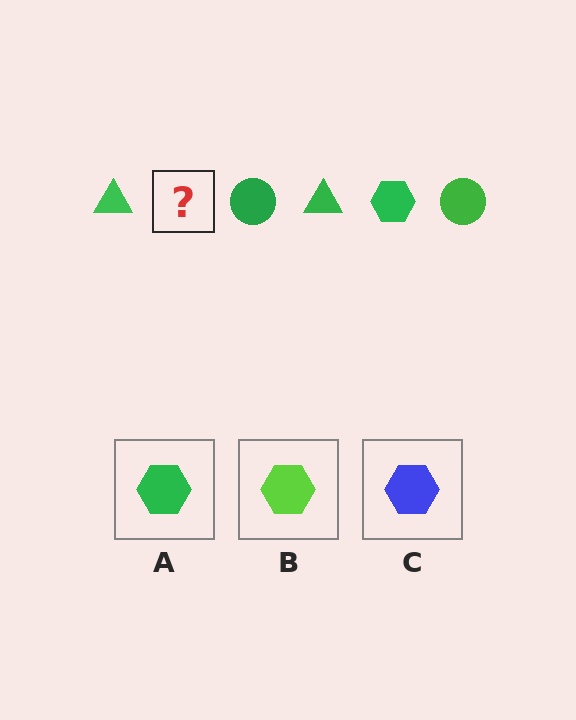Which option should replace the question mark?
Option A.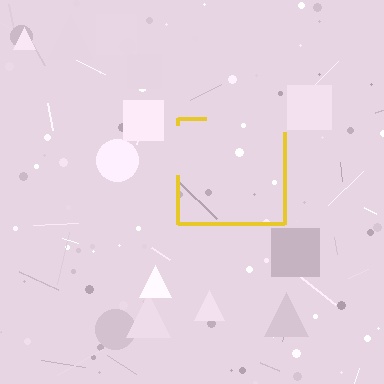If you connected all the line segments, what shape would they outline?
They would outline a square.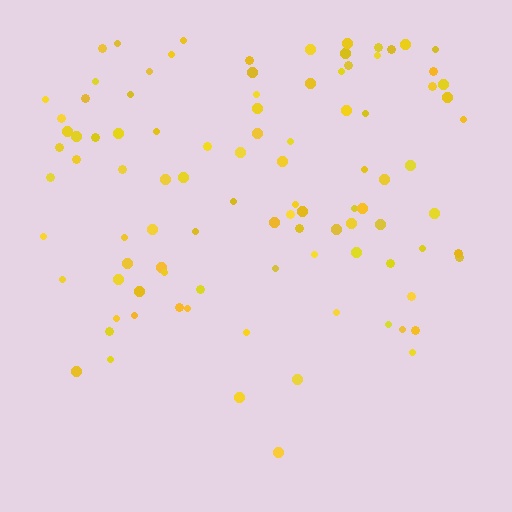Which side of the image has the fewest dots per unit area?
The bottom.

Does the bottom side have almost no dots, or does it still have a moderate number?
Still a moderate number, just noticeably fewer than the top.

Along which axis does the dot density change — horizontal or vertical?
Vertical.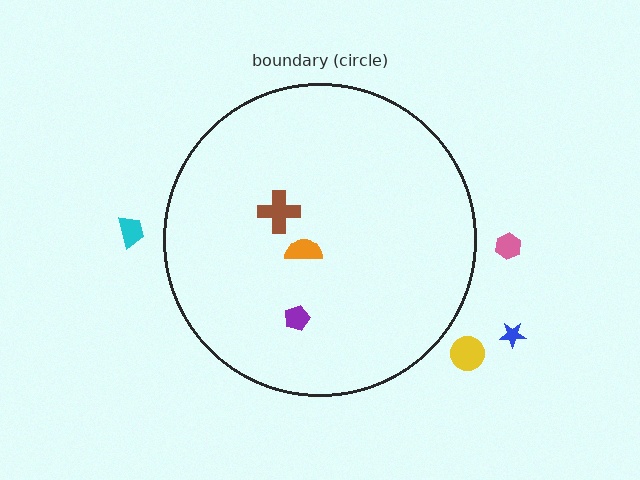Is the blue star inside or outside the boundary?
Outside.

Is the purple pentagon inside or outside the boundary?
Inside.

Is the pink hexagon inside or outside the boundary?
Outside.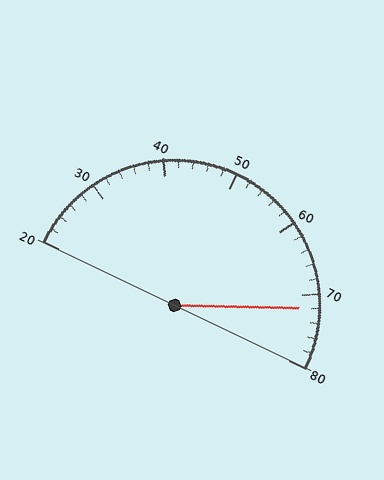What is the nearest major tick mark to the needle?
The nearest major tick mark is 70.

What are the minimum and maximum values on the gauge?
The gauge ranges from 20 to 80.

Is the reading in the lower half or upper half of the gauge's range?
The reading is in the upper half of the range (20 to 80).